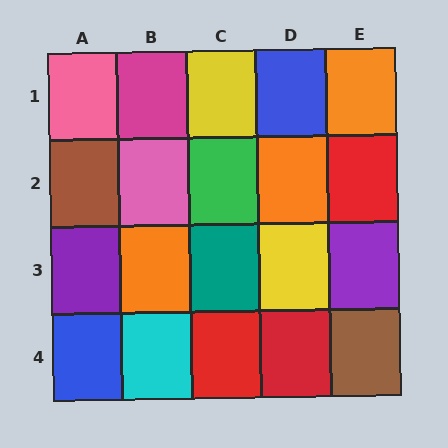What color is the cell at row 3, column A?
Purple.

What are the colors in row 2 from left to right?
Brown, pink, green, orange, red.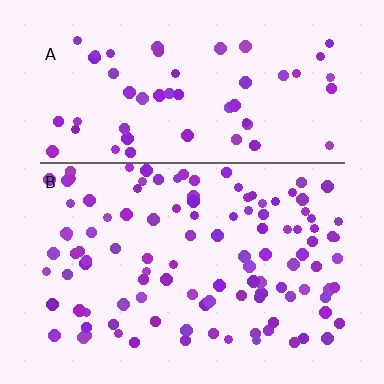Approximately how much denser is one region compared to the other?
Approximately 1.9× — region B over region A.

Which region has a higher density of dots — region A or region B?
B (the bottom).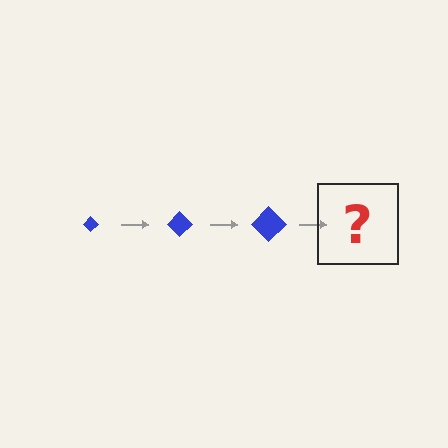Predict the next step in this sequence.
The next step is a blue diamond, larger than the previous one.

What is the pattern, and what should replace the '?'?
The pattern is that the diamond gets progressively larger each step. The '?' should be a blue diamond, larger than the previous one.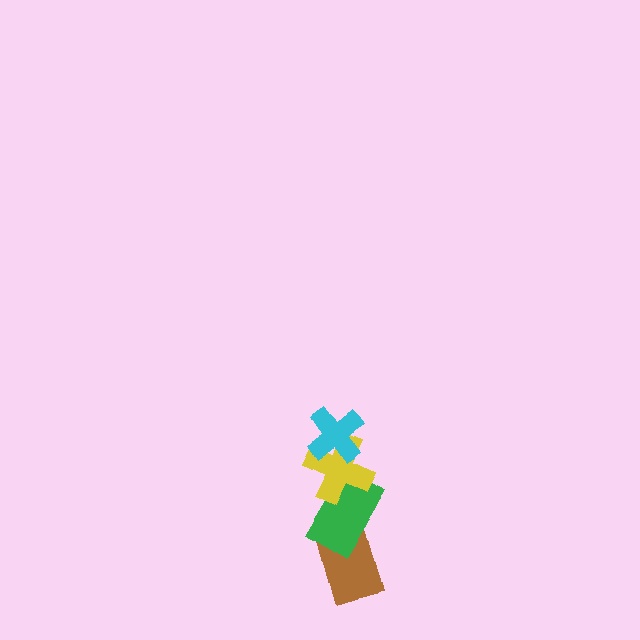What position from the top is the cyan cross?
The cyan cross is 1st from the top.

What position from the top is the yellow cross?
The yellow cross is 2nd from the top.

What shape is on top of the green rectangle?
The yellow cross is on top of the green rectangle.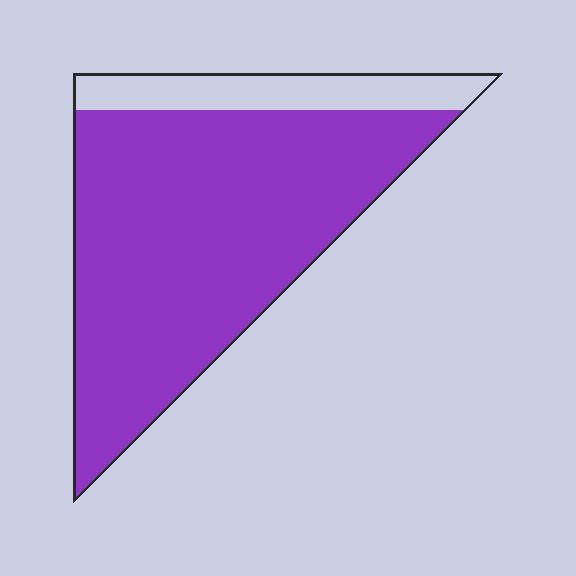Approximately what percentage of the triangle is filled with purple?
Approximately 85%.